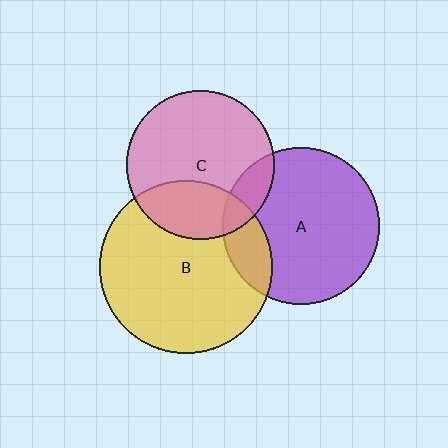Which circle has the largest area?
Circle B (yellow).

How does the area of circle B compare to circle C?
Approximately 1.4 times.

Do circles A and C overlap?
Yes.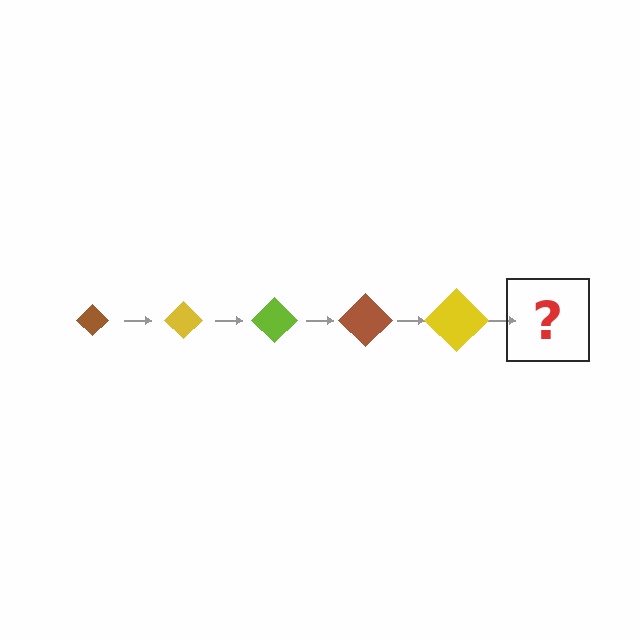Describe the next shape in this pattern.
It should be a lime diamond, larger than the previous one.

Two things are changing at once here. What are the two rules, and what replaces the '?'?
The two rules are that the diamond grows larger each step and the color cycles through brown, yellow, and lime. The '?' should be a lime diamond, larger than the previous one.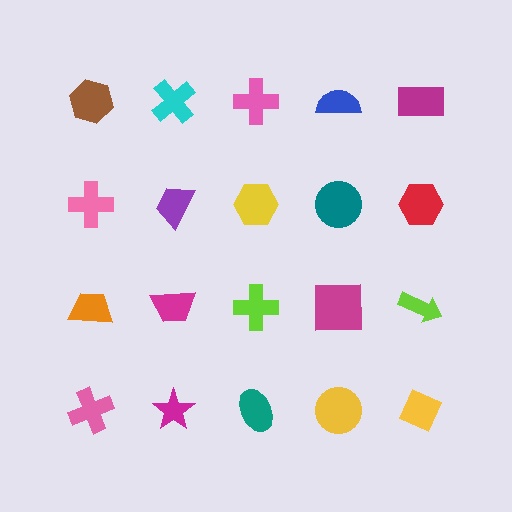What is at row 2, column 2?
A purple trapezoid.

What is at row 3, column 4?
A magenta square.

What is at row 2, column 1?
A pink cross.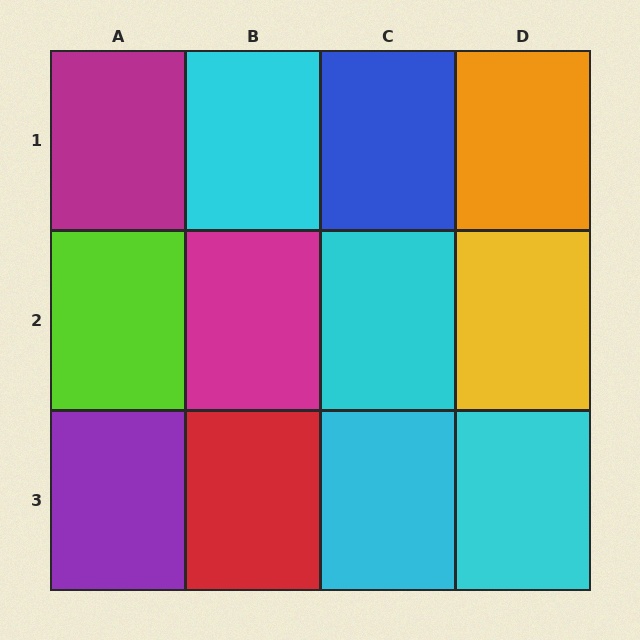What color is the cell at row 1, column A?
Magenta.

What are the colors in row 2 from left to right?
Lime, magenta, cyan, yellow.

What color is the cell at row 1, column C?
Blue.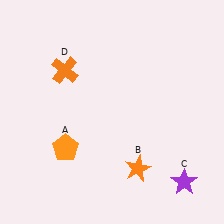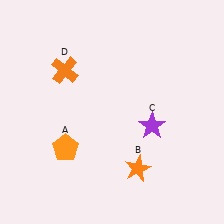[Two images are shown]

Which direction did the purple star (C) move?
The purple star (C) moved up.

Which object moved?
The purple star (C) moved up.